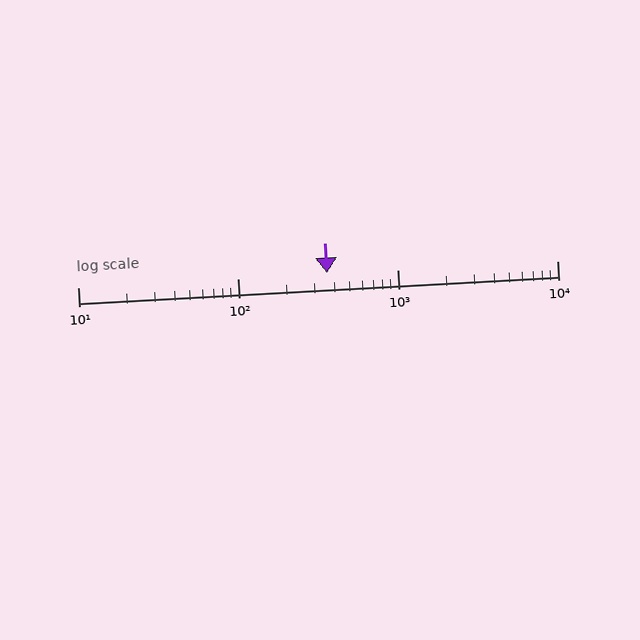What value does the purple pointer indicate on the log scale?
The pointer indicates approximately 360.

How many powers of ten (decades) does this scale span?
The scale spans 3 decades, from 10 to 10000.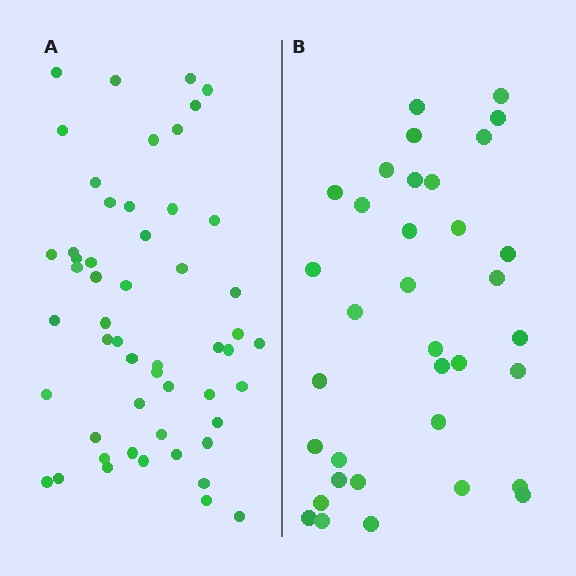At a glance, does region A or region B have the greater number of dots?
Region A (the left region) has more dots.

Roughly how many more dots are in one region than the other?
Region A has approximately 20 more dots than region B.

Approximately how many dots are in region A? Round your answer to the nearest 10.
About 50 dots. (The exact count is 53, which rounds to 50.)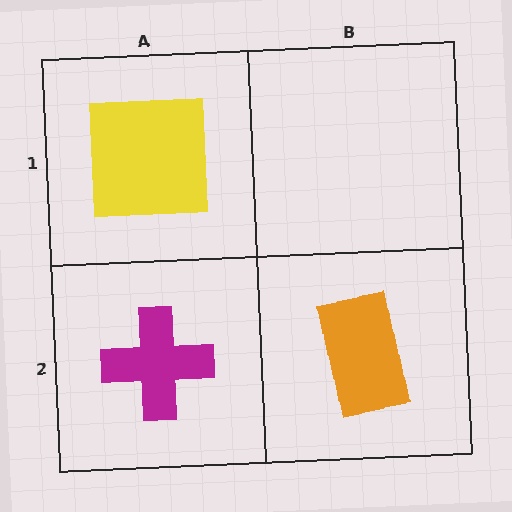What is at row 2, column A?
A magenta cross.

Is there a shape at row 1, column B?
No, that cell is empty.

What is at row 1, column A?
A yellow square.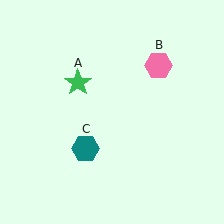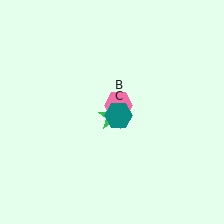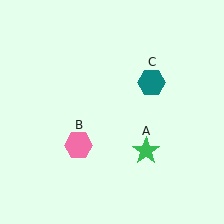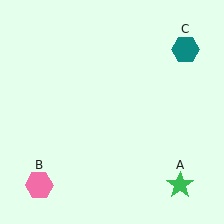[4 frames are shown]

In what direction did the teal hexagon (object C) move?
The teal hexagon (object C) moved up and to the right.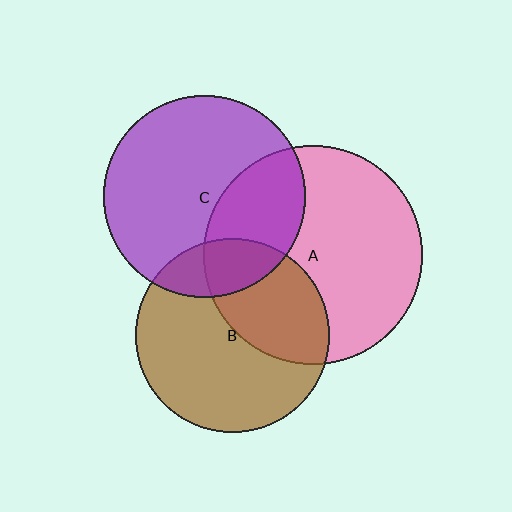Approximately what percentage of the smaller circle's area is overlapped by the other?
Approximately 40%.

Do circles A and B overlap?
Yes.